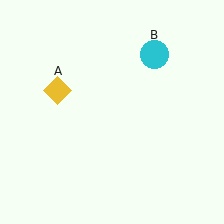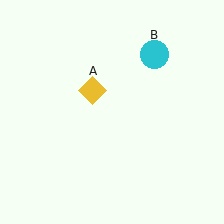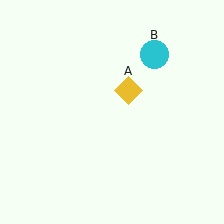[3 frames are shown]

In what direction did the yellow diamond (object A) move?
The yellow diamond (object A) moved right.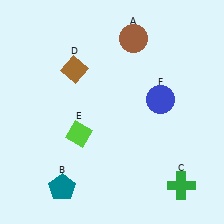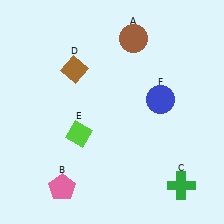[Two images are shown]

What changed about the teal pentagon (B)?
In Image 1, B is teal. In Image 2, it changed to pink.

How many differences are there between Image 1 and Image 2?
There is 1 difference between the two images.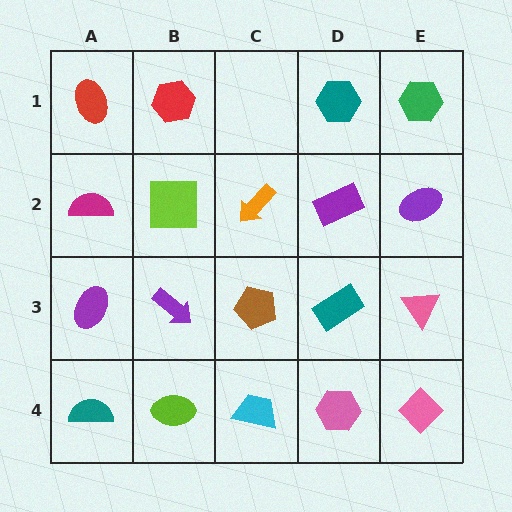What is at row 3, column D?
A teal rectangle.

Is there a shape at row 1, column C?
No, that cell is empty.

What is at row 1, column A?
A red ellipse.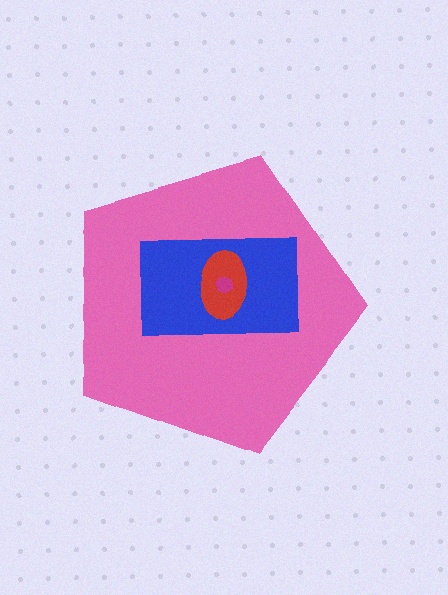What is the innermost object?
The magenta hexagon.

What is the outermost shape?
The pink pentagon.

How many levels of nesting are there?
4.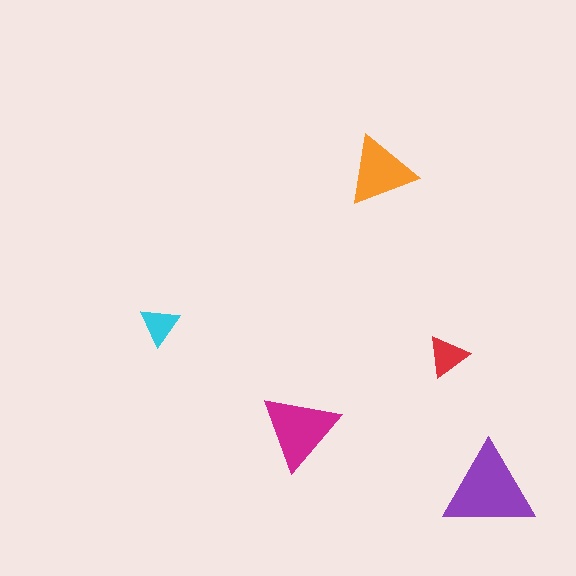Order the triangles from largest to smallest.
the purple one, the magenta one, the orange one, the red one, the cyan one.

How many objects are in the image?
There are 5 objects in the image.